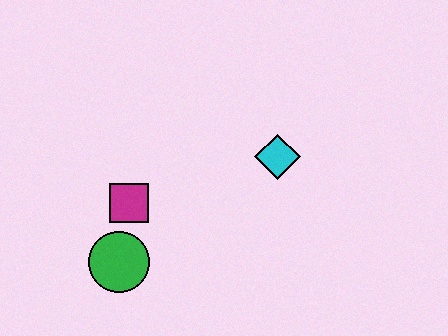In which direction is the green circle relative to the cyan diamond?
The green circle is to the left of the cyan diamond.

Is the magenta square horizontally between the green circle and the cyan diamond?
Yes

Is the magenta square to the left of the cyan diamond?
Yes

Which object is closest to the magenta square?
The green circle is closest to the magenta square.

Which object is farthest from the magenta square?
The cyan diamond is farthest from the magenta square.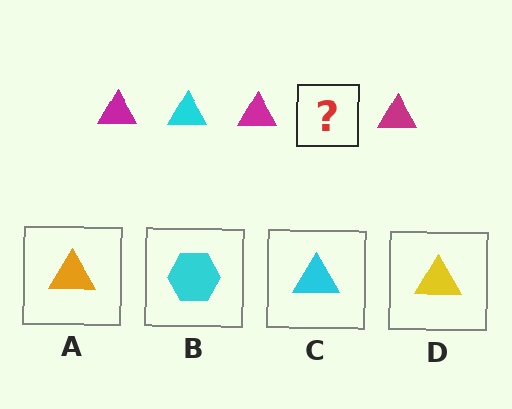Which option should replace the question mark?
Option C.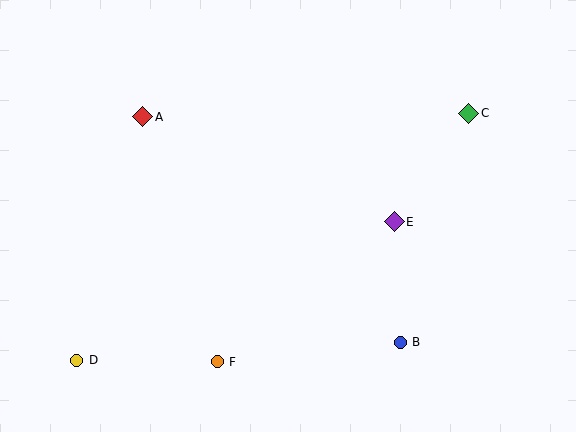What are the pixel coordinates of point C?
Point C is at (469, 113).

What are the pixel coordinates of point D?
Point D is at (77, 360).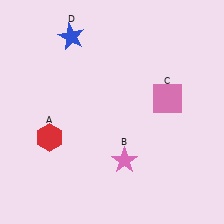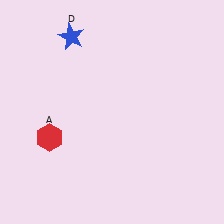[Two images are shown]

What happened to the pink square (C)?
The pink square (C) was removed in Image 2. It was in the top-right area of Image 1.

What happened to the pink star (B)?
The pink star (B) was removed in Image 2. It was in the bottom-right area of Image 1.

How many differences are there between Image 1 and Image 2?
There are 2 differences between the two images.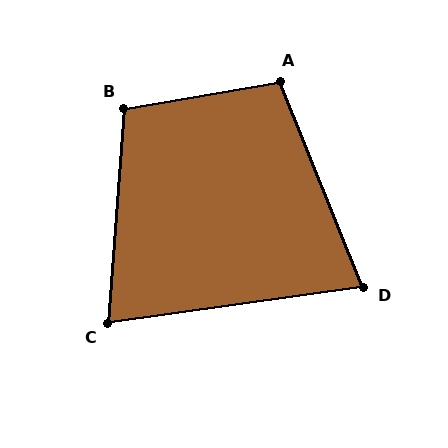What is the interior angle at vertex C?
Approximately 78 degrees (acute).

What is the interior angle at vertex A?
Approximately 102 degrees (obtuse).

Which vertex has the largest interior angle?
B, at approximately 104 degrees.